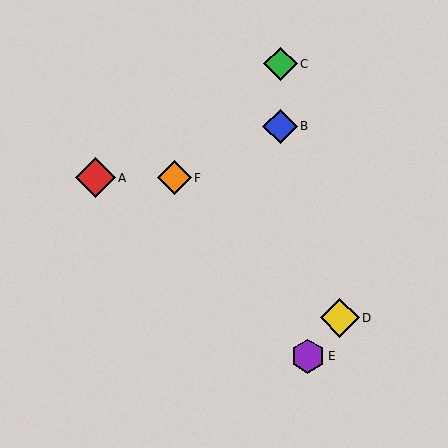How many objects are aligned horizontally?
2 objects (A, F) are aligned horizontally.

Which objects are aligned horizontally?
Objects A, F are aligned horizontally.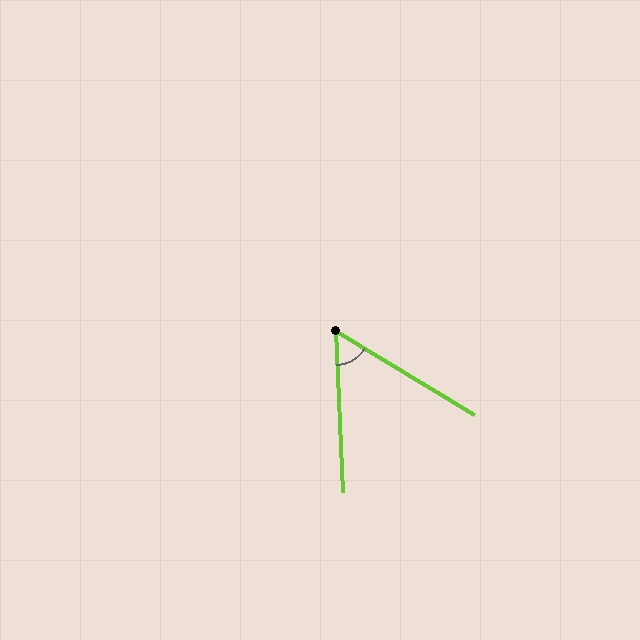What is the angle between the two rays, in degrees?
Approximately 57 degrees.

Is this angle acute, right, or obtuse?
It is acute.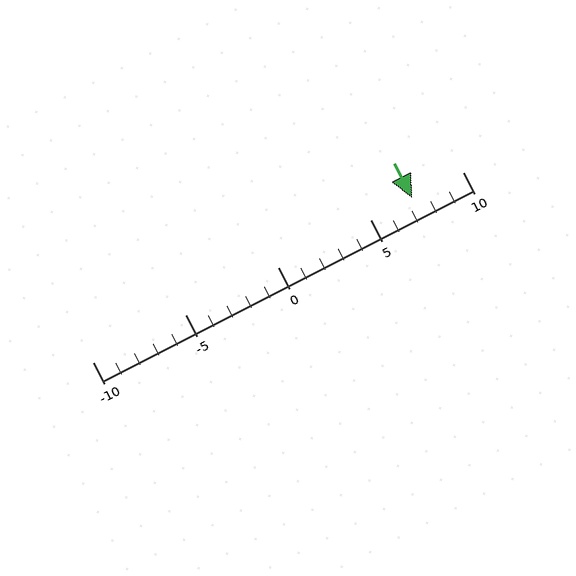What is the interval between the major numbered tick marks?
The major tick marks are spaced 5 units apart.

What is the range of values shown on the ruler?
The ruler shows values from -10 to 10.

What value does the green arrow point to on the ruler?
The green arrow points to approximately 7.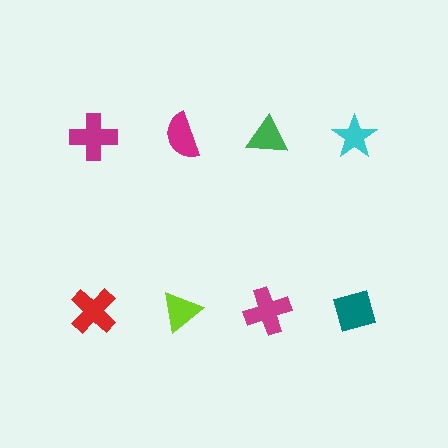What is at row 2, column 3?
A magenta cross.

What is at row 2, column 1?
A red cross.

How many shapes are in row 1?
4 shapes.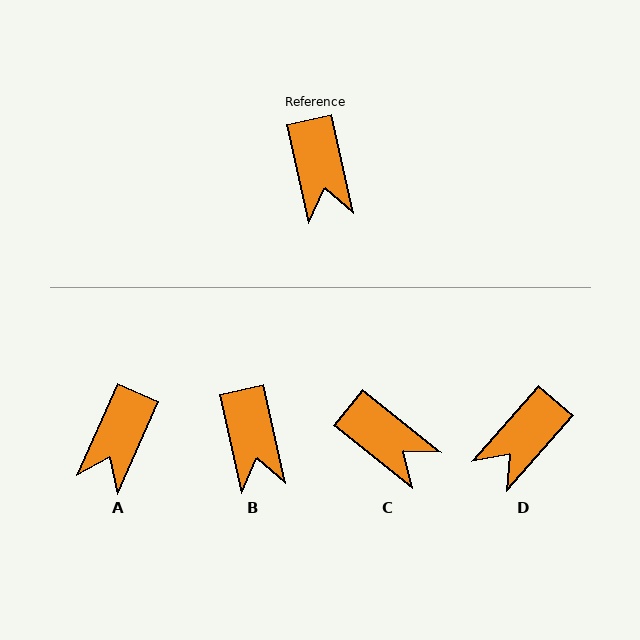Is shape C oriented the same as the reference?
No, it is off by about 39 degrees.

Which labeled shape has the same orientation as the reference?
B.